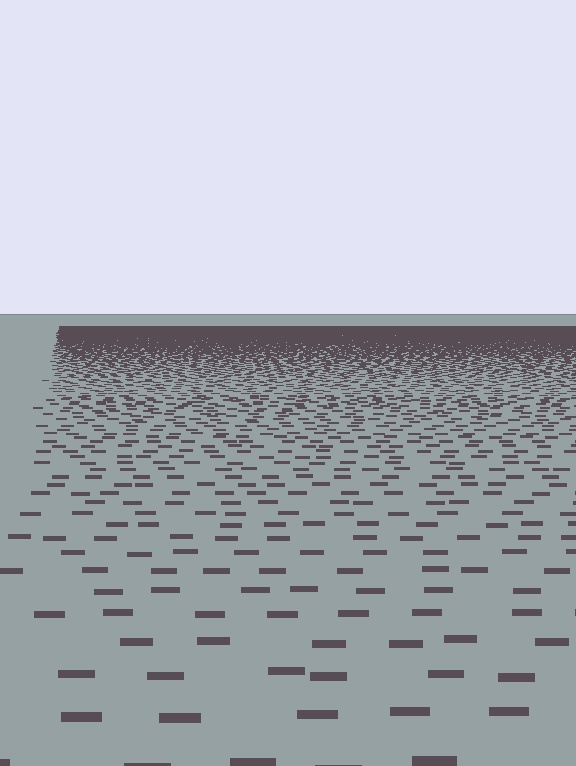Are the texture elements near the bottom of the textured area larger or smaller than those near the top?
Larger. Near the bottom, elements are closer to the viewer and appear at a bigger on-screen size.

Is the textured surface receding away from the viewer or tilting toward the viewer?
The surface is receding away from the viewer. Texture elements get smaller and denser toward the top.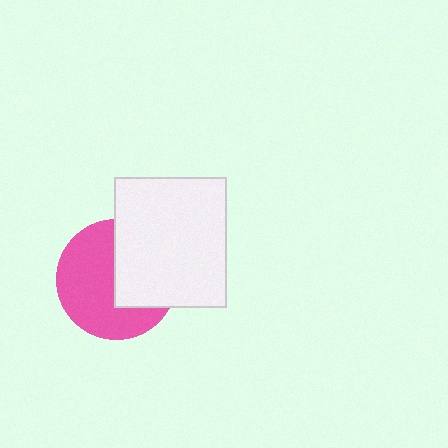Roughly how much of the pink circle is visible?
About half of it is visible (roughly 58%).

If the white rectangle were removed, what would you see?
You would see the complete pink circle.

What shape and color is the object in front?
The object in front is a white rectangle.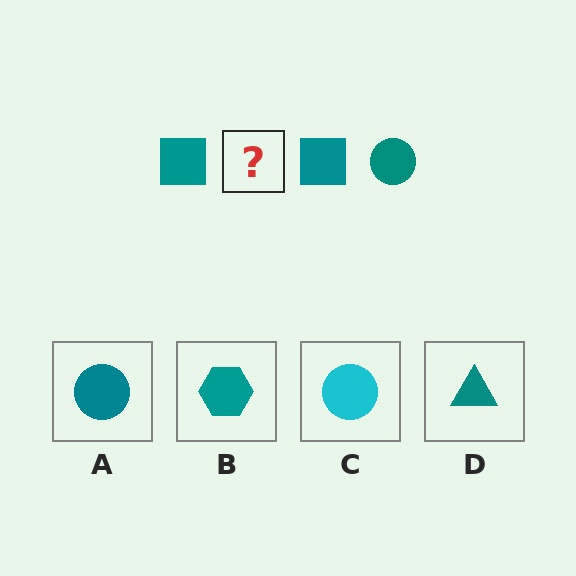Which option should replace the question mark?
Option A.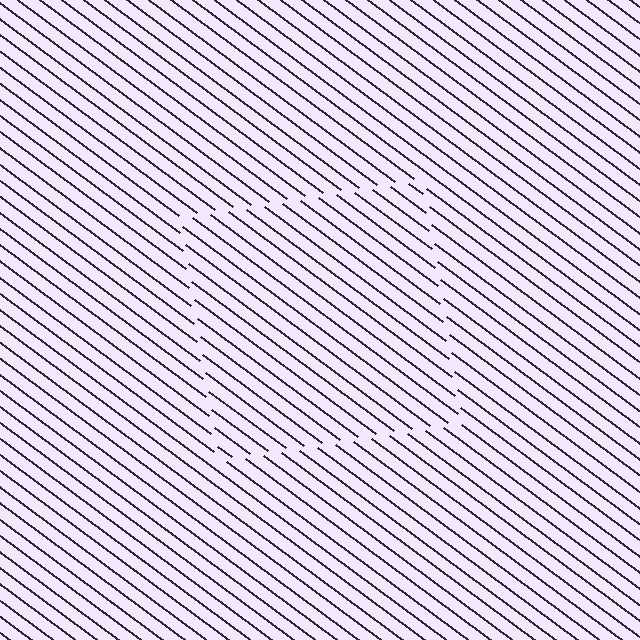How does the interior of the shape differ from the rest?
The interior of the shape contains the same grating, shifted by half a period — the contour is defined by the phase discontinuity where line-ends from the inner and outer gratings abut.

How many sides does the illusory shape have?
4 sides — the line-ends trace a square.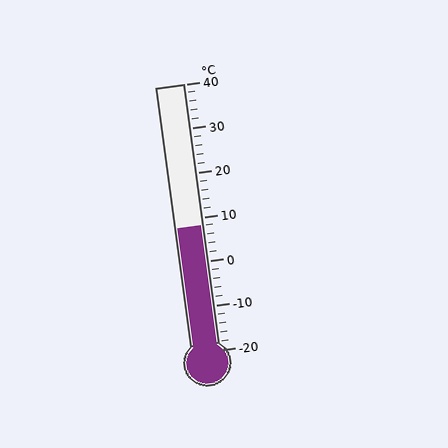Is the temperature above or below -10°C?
The temperature is above -10°C.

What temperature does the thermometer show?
The thermometer shows approximately 8°C.